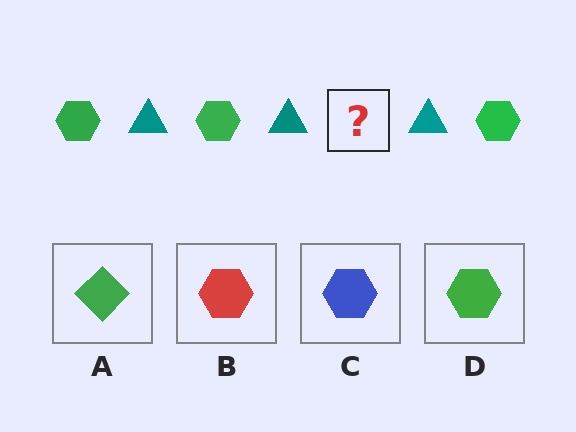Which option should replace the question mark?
Option D.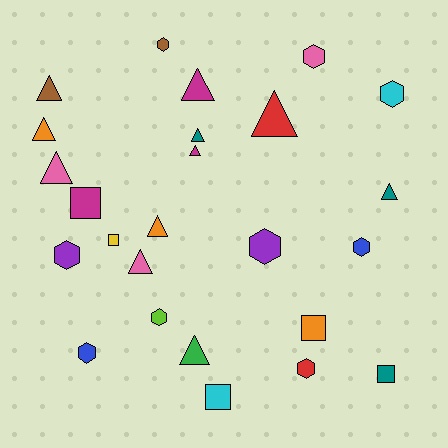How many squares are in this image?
There are 5 squares.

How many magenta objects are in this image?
There are 3 magenta objects.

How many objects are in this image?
There are 25 objects.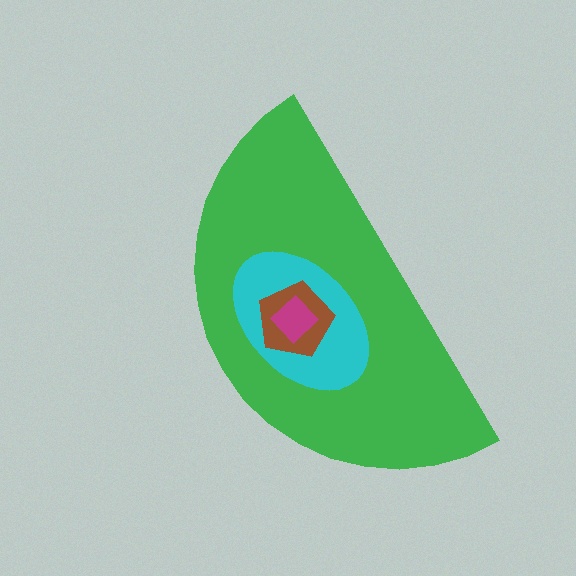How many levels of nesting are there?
4.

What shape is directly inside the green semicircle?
The cyan ellipse.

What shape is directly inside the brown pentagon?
The magenta diamond.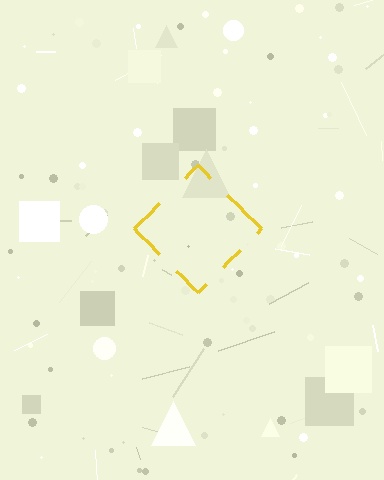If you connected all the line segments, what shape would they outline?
They would outline a diamond.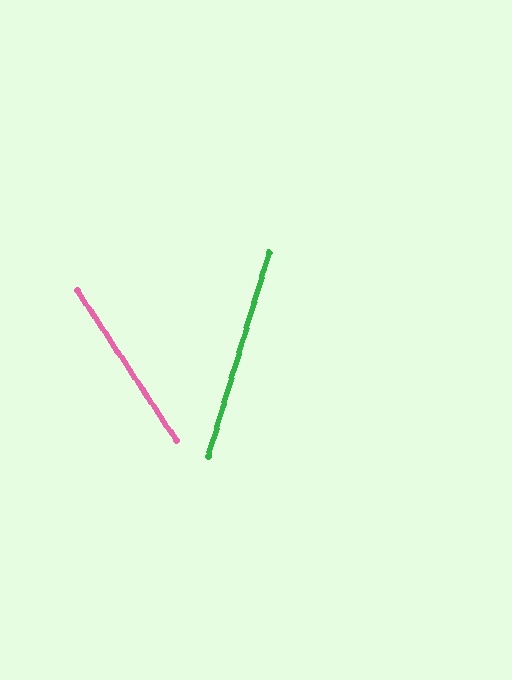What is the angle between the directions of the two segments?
Approximately 50 degrees.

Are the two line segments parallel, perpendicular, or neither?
Neither parallel nor perpendicular — they differ by about 50°.